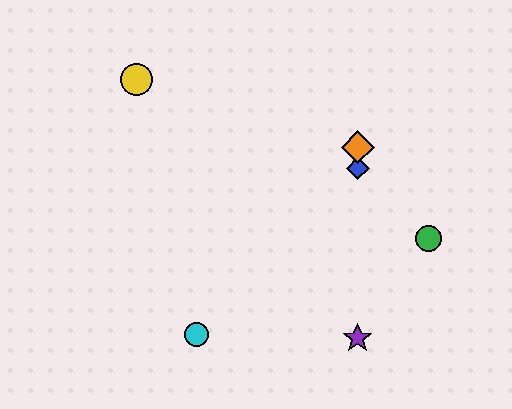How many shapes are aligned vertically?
4 shapes (the red diamond, the blue diamond, the purple star, the orange diamond) are aligned vertically.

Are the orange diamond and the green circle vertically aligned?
No, the orange diamond is at x≈358 and the green circle is at x≈428.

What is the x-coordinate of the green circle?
The green circle is at x≈428.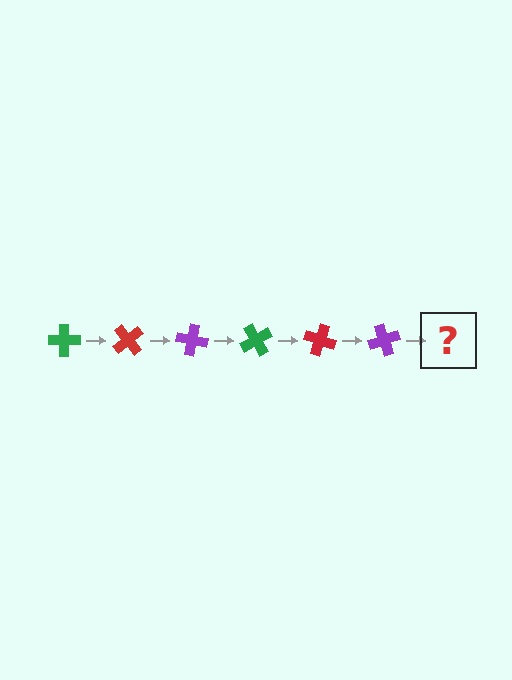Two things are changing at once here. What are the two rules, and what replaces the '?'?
The two rules are that it rotates 50 degrees each step and the color cycles through green, red, and purple. The '?' should be a green cross, rotated 300 degrees from the start.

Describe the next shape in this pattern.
It should be a green cross, rotated 300 degrees from the start.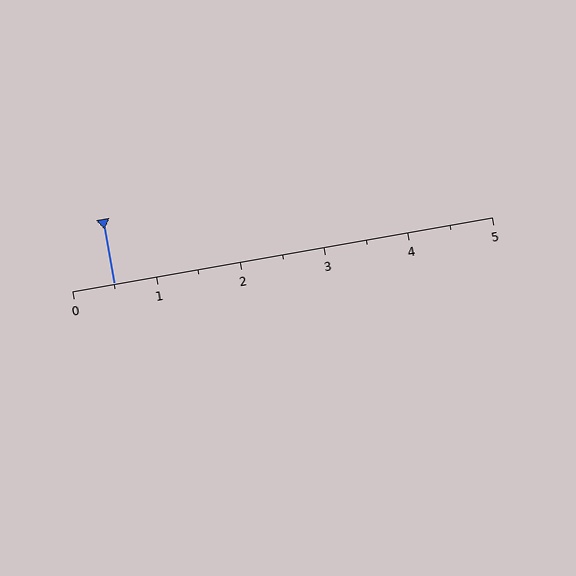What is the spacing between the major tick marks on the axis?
The major ticks are spaced 1 apart.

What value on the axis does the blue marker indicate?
The marker indicates approximately 0.5.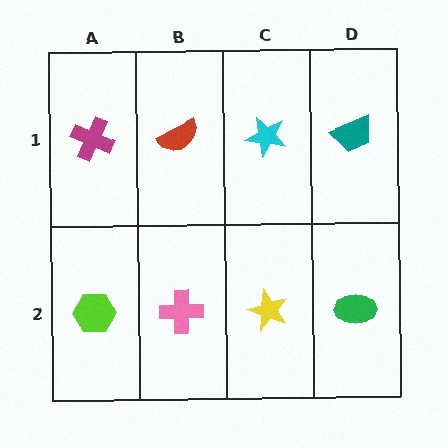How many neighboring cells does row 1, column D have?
2.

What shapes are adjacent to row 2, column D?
A teal trapezoid (row 1, column D), a yellow star (row 2, column C).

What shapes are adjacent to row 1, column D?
A green ellipse (row 2, column D), a cyan star (row 1, column C).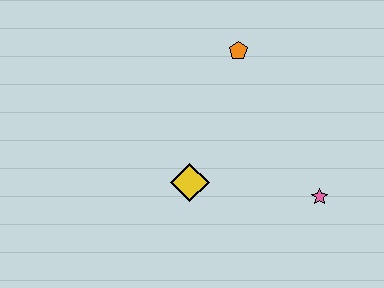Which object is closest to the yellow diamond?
The pink star is closest to the yellow diamond.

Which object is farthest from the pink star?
The orange pentagon is farthest from the pink star.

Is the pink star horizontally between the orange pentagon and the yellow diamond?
No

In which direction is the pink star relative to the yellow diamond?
The pink star is to the right of the yellow diamond.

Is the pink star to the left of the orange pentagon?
No